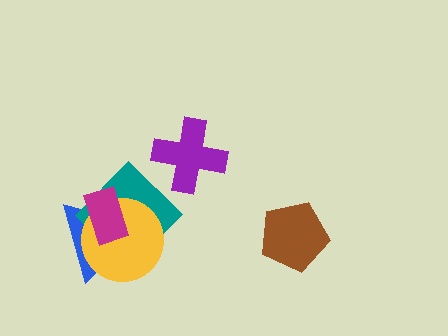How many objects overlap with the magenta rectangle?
3 objects overlap with the magenta rectangle.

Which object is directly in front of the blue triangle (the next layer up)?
The teal diamond is directly in front of the blue triangle.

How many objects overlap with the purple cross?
0 objects overlap with the purple cross.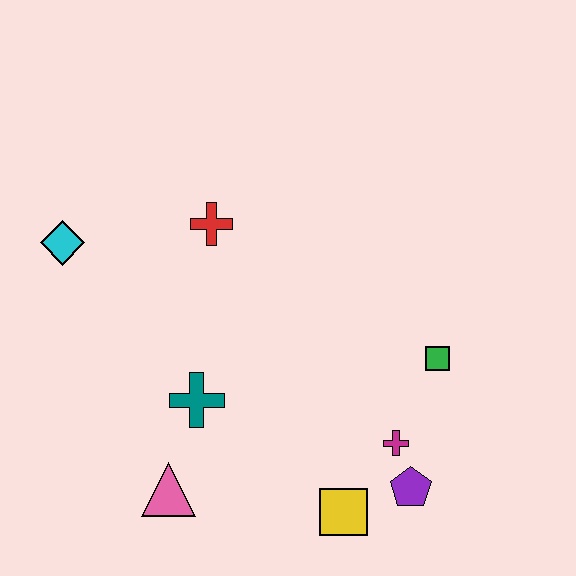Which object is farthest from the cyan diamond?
The purple pentagon is farthest from the cyan diamond.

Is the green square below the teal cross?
No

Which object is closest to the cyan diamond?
The red cross is closest to the cyan diamond.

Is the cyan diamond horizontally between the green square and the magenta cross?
No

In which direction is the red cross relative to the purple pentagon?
The red cross is above the purple pentagon.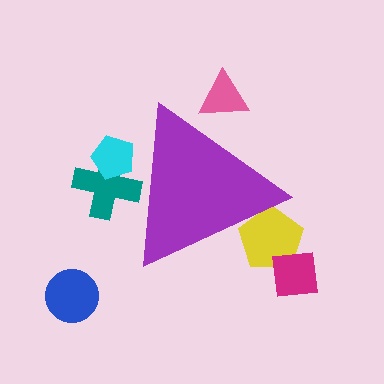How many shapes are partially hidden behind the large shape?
4 shapes are partially hidden.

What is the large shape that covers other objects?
A purple triangle.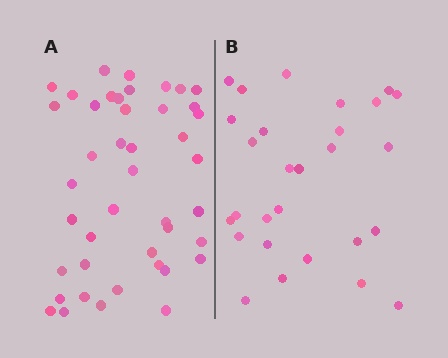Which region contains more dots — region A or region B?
Region A (the left region) has more dots.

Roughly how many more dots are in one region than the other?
Region A has approximately 15 more dots than region B.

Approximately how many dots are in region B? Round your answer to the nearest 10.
About 30 dots. (The exact count is 28, which rounds to 30.)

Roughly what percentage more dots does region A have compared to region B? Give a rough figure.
About 55% more.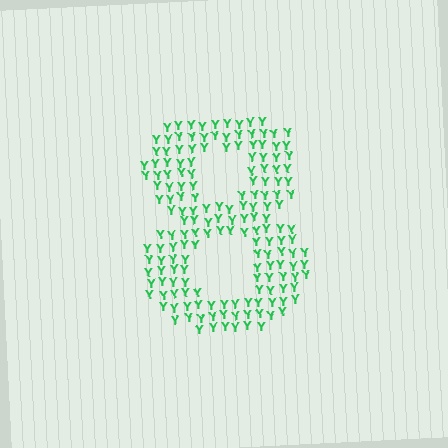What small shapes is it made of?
It is made of small letter Y's.